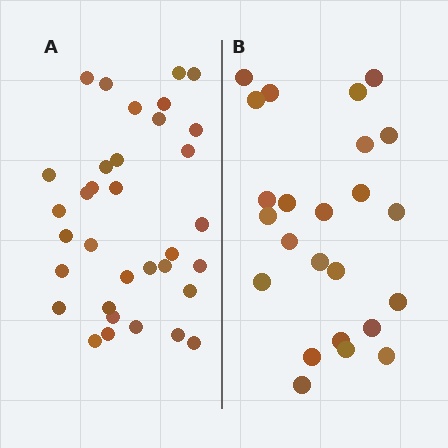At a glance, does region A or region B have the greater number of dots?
Region A (the left region) has more dots.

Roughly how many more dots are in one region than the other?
Region A has roughly 10 or so more dots than region B.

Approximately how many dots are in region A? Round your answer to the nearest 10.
About 30 dots. (The exact count is 34, which rounds to 30.)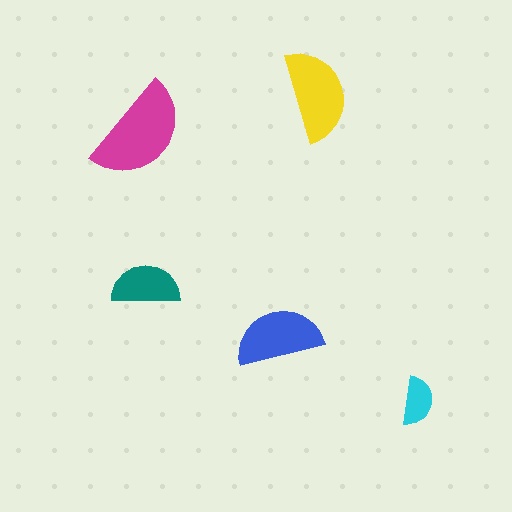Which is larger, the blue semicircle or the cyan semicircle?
The blue one.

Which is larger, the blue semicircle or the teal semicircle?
The blue one.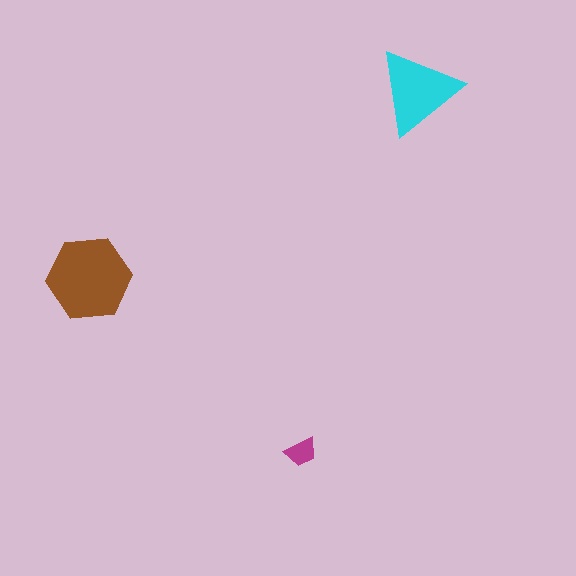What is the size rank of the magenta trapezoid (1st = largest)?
3rd.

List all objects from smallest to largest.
The magenta trapezoid, the cyan triangle, the brown hexagon.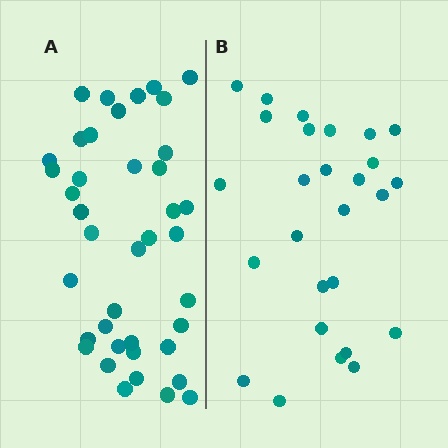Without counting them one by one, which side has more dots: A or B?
Region A (the left region) has more dots.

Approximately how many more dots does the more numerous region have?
Region A has approximately 15 more dots than region B.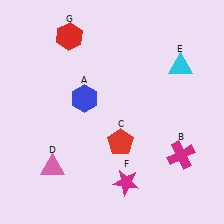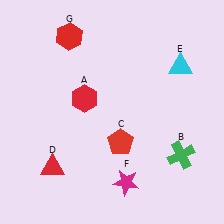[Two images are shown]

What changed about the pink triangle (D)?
In Image 1, D is pink. In Image 2, it changed to red.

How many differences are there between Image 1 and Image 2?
There are 3 differences between the two images.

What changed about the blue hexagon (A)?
In Image 1, A is blue. In Image 2, it changed to red.